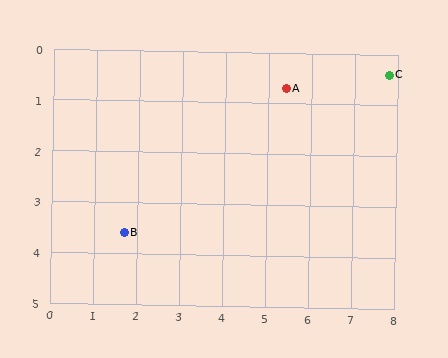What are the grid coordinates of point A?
Point A is at approximately (5.4, 0.7).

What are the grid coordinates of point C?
Point C is at approximately (7.8, 0.4).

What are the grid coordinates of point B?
Point B is at approximately (1.7, 3.6).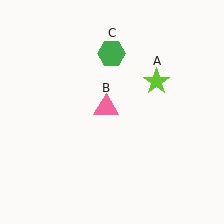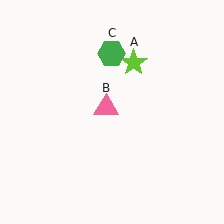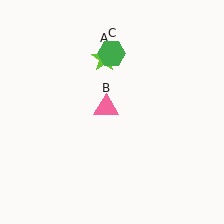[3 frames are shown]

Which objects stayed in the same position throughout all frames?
Pink triangle (object B) and green hexagon (object C) remained stationary.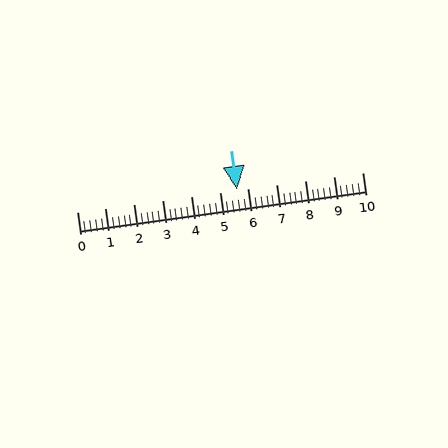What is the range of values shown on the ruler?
The ruler shows values from 0 to 10.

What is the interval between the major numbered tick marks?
The major tick marks are spaced 1 units apart.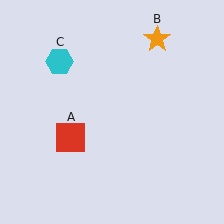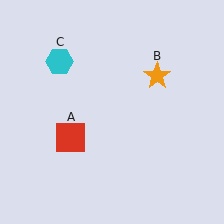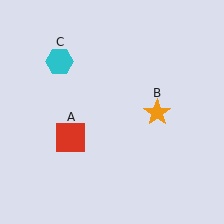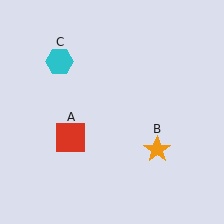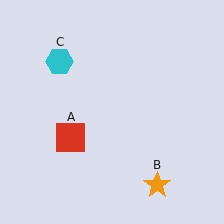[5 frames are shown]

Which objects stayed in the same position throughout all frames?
Red square (object A) and cyan hexagon (object C) remained stationary.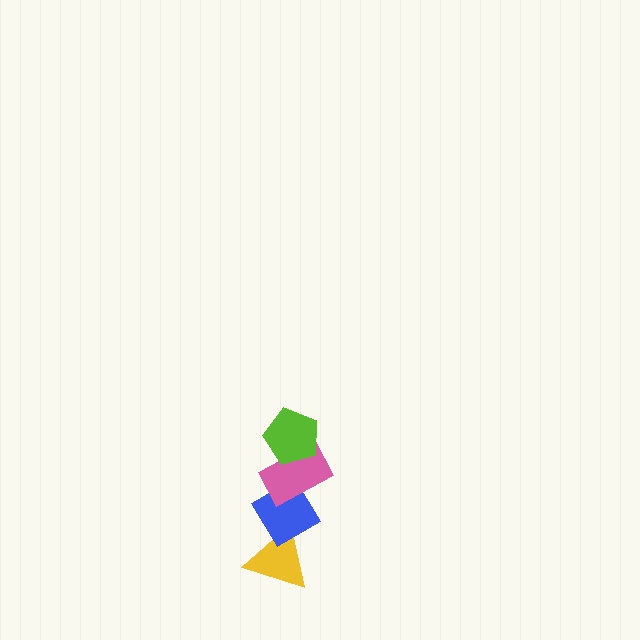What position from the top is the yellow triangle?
The yellow triangle is 4th from the top.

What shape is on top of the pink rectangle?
The lime pentagon is on top of the pink rectangle.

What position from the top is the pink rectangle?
The pink rectangle is 2nd from the top.